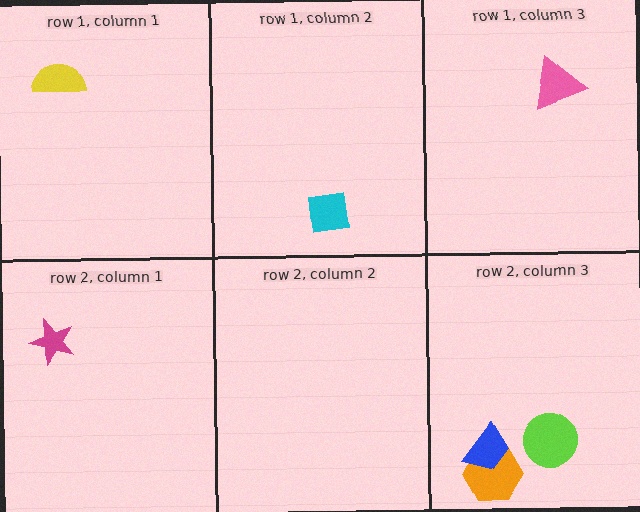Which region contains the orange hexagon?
The row 2, column 3 region.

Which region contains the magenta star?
The row 2, column 1 region.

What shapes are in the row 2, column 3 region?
The orange hexagon, the blue trapezoid, the lime circle.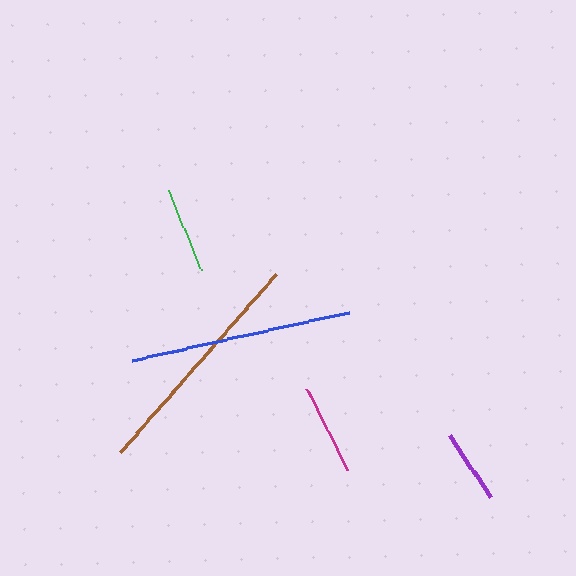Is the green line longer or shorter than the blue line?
The blue line is longer than the green line.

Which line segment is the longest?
The brown line is the longest at approximately 236 pixels.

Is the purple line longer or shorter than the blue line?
The blue line is longer than the purple line.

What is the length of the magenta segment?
The magenta segment is approximately 91 pixels long.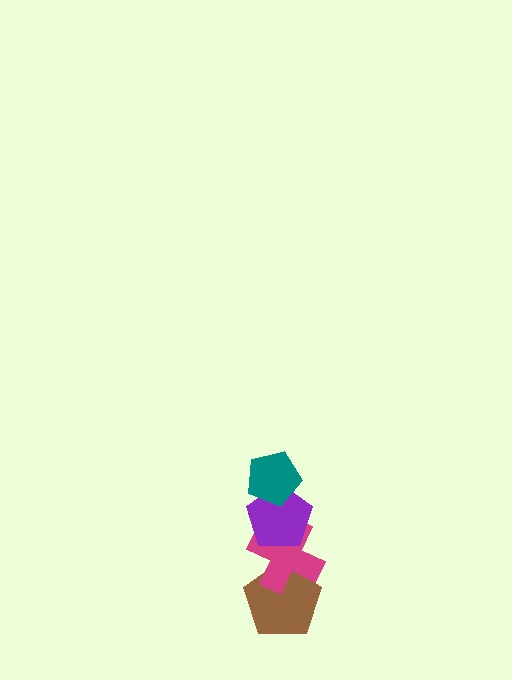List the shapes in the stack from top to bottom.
From top to bottom: the teal pentagon, the purple pentagon, the magenta cross, the brown pentagon.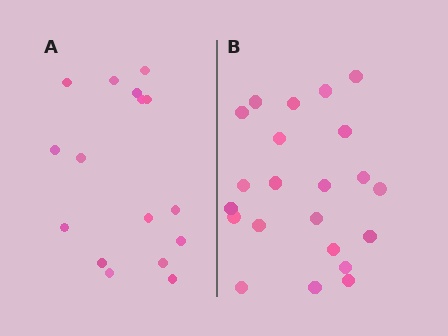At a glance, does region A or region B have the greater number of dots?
Region B (the right region) has more dots.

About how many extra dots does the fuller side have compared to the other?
Region B has about 6 more dots than region A.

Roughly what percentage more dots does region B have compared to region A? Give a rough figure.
About 40% more.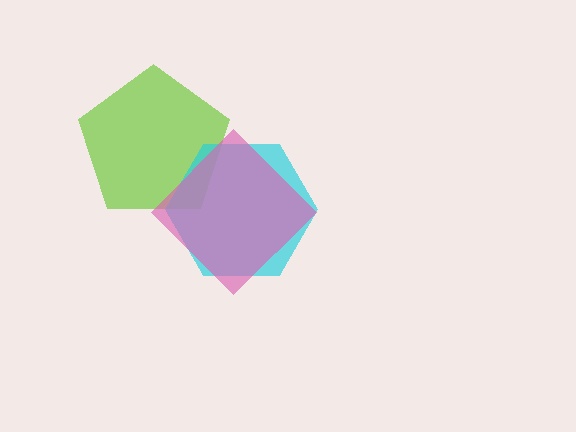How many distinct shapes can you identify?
There are 3 distinct shapes: a lime pentagon, a cyan hexagon, a pink diamond.